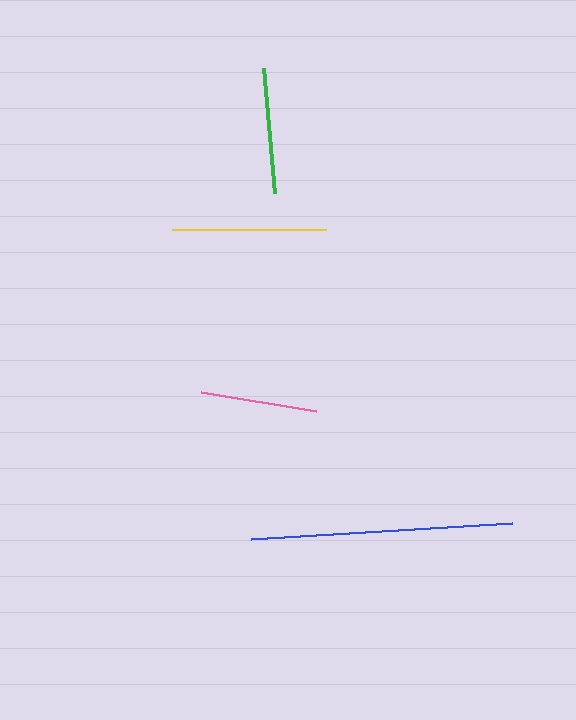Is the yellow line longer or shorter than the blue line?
The blue line is longer than the yellow line.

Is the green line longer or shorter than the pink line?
The green line is longer than the pink line.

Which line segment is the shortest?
The pink line is the shortest at approximately 117 pixels.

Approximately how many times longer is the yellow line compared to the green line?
The yellow line is approximately 1.2 times the length of the green line.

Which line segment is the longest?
The blue line is the longest at approximately 261 pixels.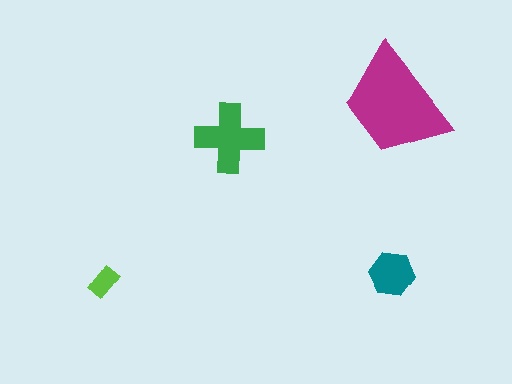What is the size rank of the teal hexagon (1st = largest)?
3rd.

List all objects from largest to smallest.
The magenta trapezoid, the green cross, the teal hexagon, the lime rectangle.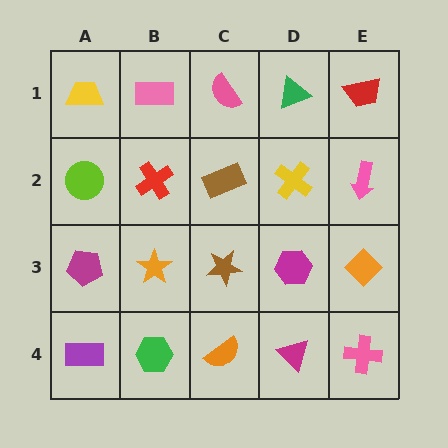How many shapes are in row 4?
5 shapes.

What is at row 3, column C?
A brown star.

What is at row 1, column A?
A yellow trapezoid.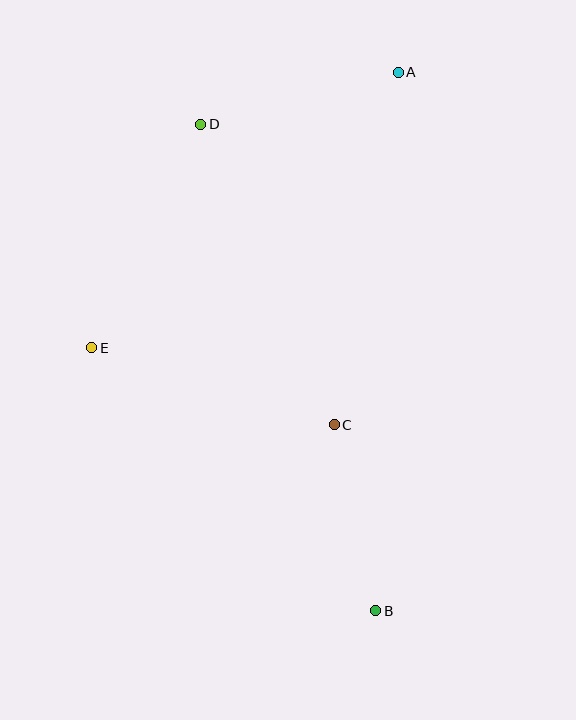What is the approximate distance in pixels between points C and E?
The distance between C and E is approximately 255 pixels.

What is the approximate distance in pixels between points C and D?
The distance between C and D is approximately 329 pixels.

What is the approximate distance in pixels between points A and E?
The distance between A and E is approximately 412 pixels.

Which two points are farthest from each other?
Points A and B are farthest from each other.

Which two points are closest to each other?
Points B and C are closest to each other.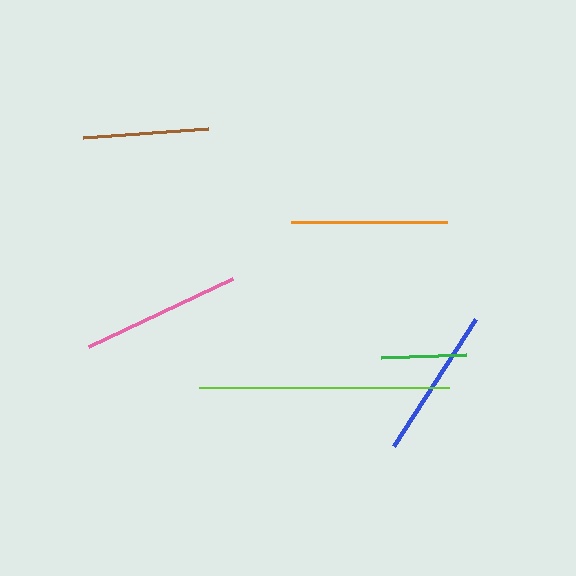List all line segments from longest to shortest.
From longest to shortest: lime, pink, orange, blue, brown, green.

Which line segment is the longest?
The lime line is the longest at approximately 249 pixels.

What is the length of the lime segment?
The lime segment is approximately 249 pixels long.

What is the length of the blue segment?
The blue segment is approximately 151 pixels long.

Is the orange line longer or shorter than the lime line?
The lime line is longer than the orange line.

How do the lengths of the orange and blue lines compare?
The orange and blue lines are approximately the same length.